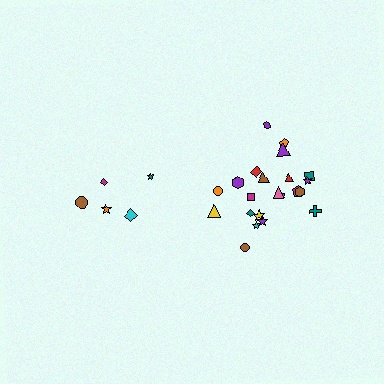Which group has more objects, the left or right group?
The right group.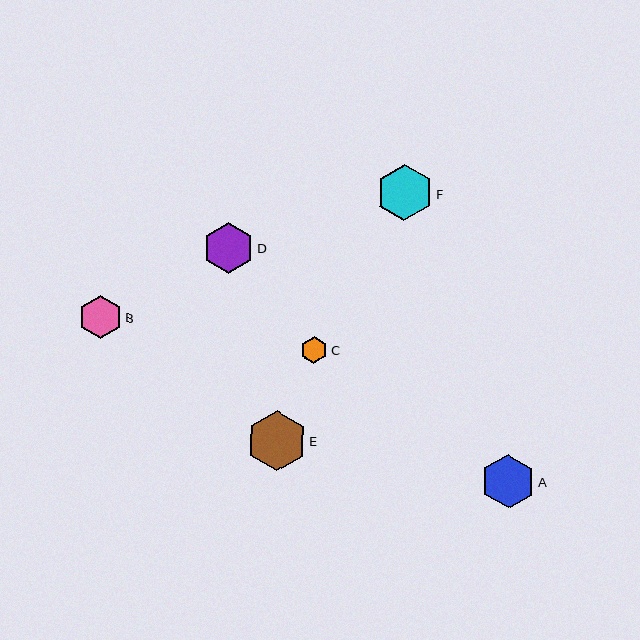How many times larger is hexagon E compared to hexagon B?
Hexagon E is approximately 1.4 times the size of hexagon B.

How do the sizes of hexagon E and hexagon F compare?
Hexagon E and hexagon F are approximately the same size.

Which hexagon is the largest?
Hexagon E is the largest with a size of approximately 59 pixels.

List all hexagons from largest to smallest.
From largest to smallest: E, F, A, D, B, C.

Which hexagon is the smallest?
Hexagon C is the smallest with a size of approximately 27 pixels.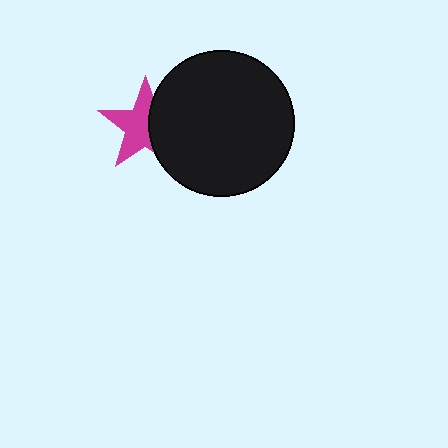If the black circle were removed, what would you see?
You would see the complete magenta star.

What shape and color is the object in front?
The object in front is a black circle.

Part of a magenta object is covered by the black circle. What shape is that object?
It is a star.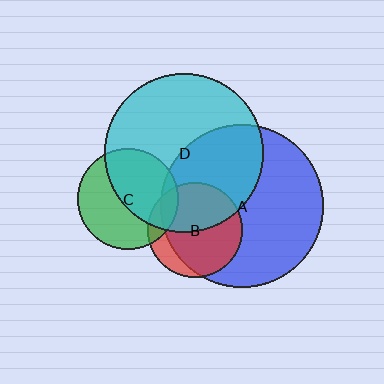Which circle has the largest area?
Circle A (blue).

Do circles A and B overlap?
Yes.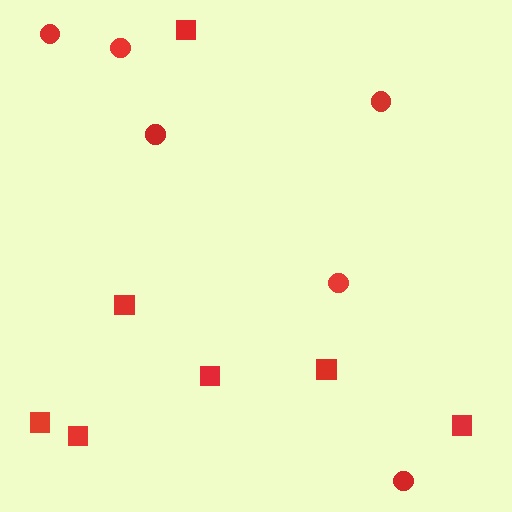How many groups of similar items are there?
There are 2 groups: one group of circles (6) and one group of squares (7).